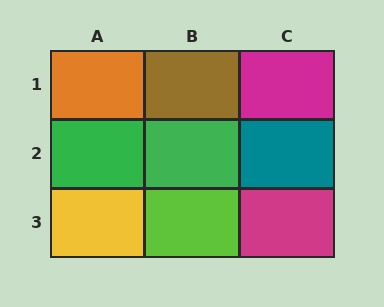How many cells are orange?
1 cell is orange.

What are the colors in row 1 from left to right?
Orange, brown, magenta.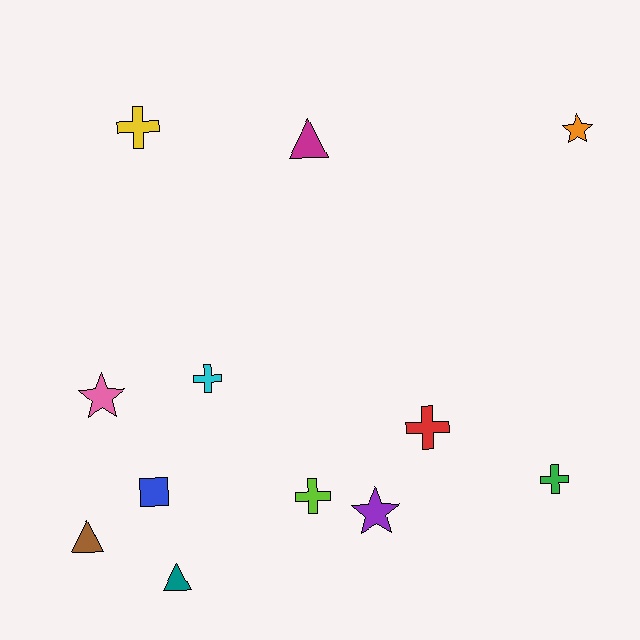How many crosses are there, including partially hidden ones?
There are 5 crosses.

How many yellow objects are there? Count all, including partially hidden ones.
There is 1 yellow object.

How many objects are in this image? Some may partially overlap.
There are 12 objects.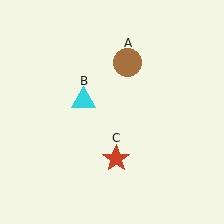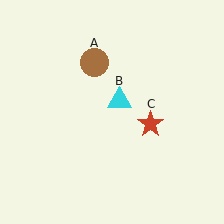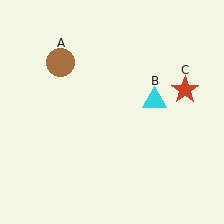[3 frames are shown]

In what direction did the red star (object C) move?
The red star (object C) moved up and to the right.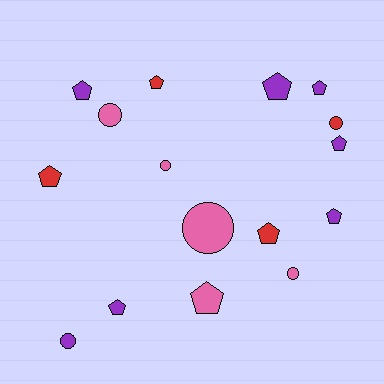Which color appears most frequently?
Purple, with 7 objects.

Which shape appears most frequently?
Pentagon, with 10 objects.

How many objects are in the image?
There are 16 objects.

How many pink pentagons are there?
There is 1 pink pentagon.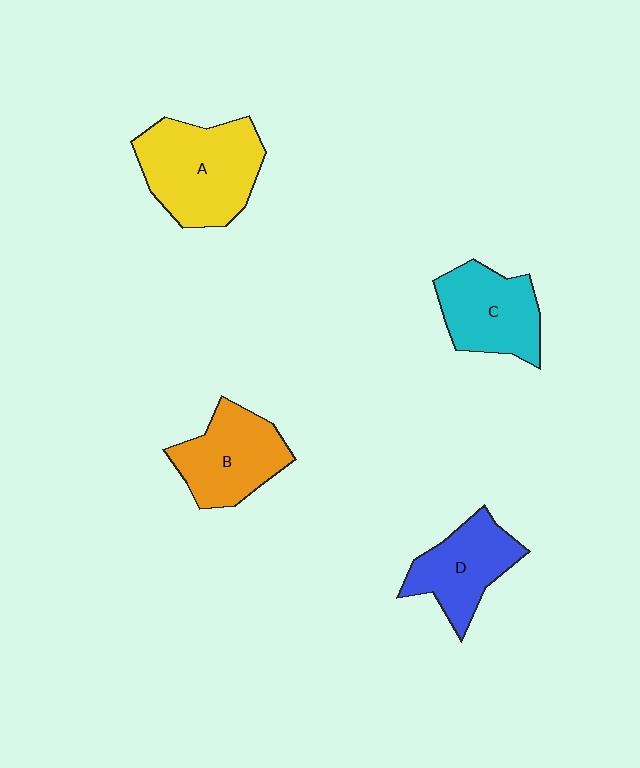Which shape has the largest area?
Shape A (yellow).